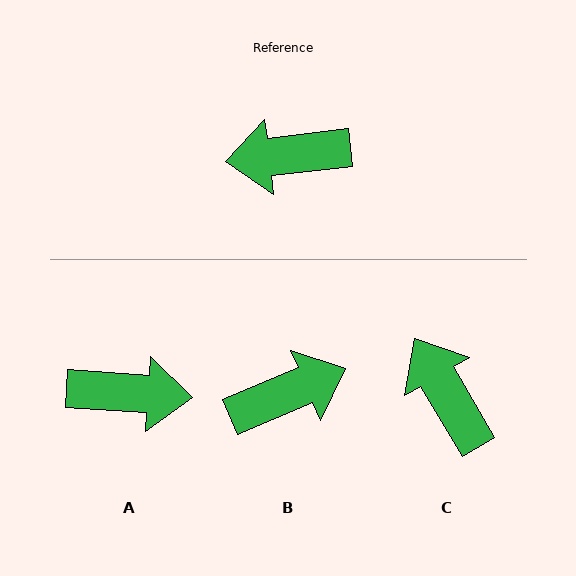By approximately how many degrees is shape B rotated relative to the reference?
Approximately 164 degrees clockwise.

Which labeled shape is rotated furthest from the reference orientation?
A, about 169 degrees away.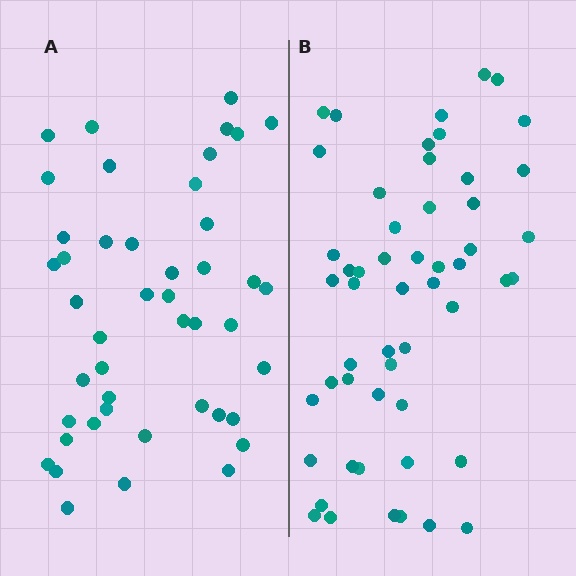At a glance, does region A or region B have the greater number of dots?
Region B (the right region) has more dots.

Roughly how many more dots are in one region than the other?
Region B has roughly 8 or so more dots than region A.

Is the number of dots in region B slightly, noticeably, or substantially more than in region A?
Region B has only slightly more — the two regions are fairly close. The ratio is roughly 1.2 to 1.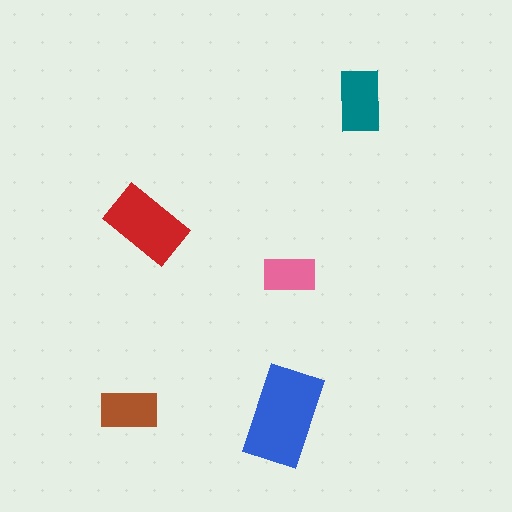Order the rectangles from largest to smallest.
the blue one, the red one, the teal one, the brown one, the pink one.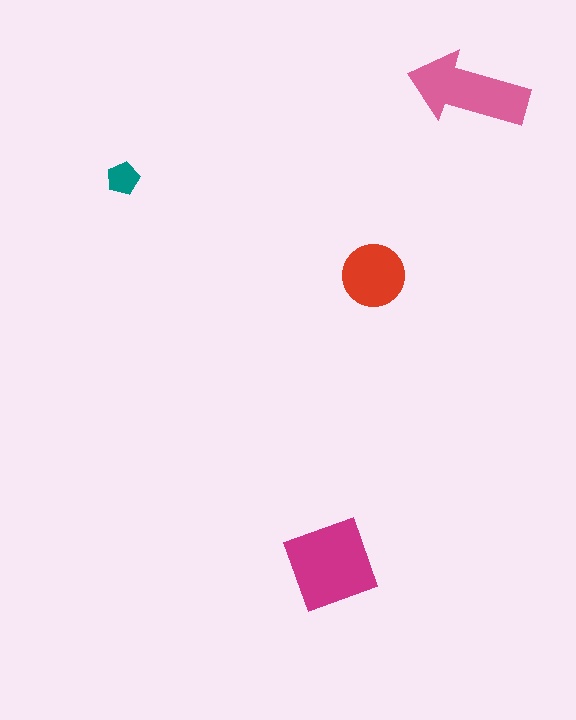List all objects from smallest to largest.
The teal pentagon, the red circle, the pink arrow, the magenta diamond.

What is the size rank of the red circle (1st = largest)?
3rd.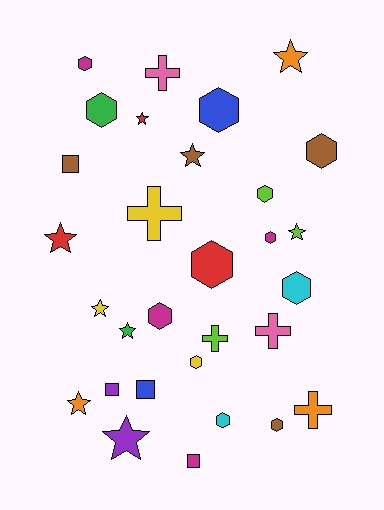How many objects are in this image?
There are 30 objects.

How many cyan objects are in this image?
There are 2 cyan objects.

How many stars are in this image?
There are 9 stars.